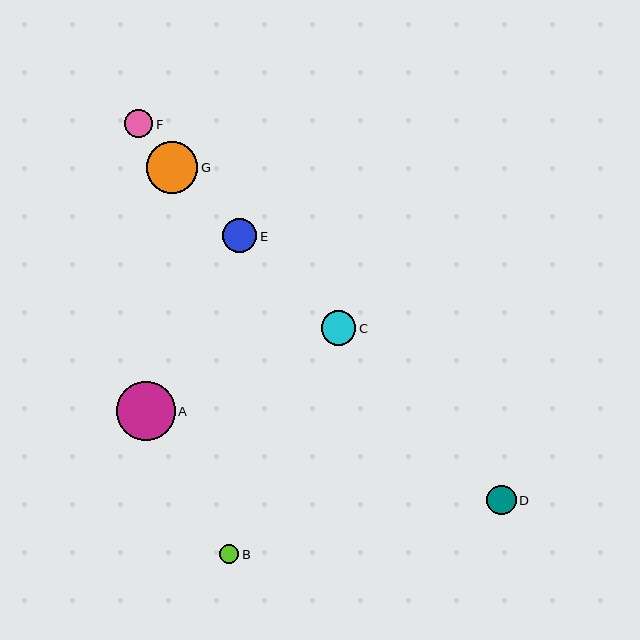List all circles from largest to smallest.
From largest to smallest: A, G, C, E, D, F, B.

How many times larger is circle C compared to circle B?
Circle C is approximately 1.8 times the size of circle B.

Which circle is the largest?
Circle A is the largest with a size of approximately 59 pixels.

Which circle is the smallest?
Circle B is the smallest with a size of approximately 19 pixels.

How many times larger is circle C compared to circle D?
Circle C is approximately 1.2 times the size of circle D.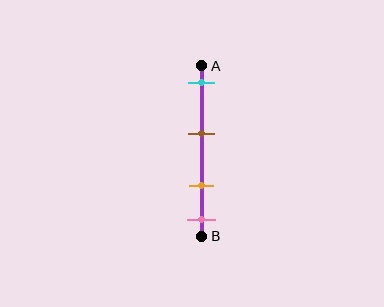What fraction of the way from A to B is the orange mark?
The orange mark is approximately 70% (0.7) of the way from A to B.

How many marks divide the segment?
There are 4 marks dividing the segment.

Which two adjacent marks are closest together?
The orange and pink marks are the closest adjacent pair.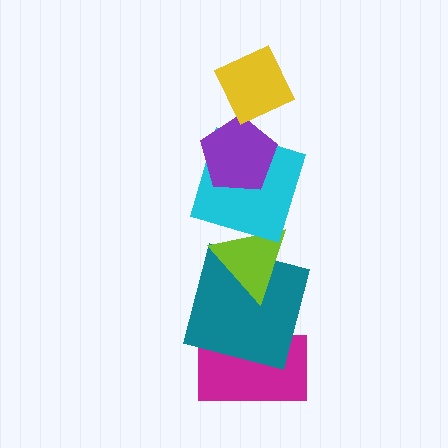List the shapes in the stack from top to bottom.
From top to bottom: the yellow diamond, the purple pentagon, the cyan square, the lime triangle, the teal square, the magenta rectangle.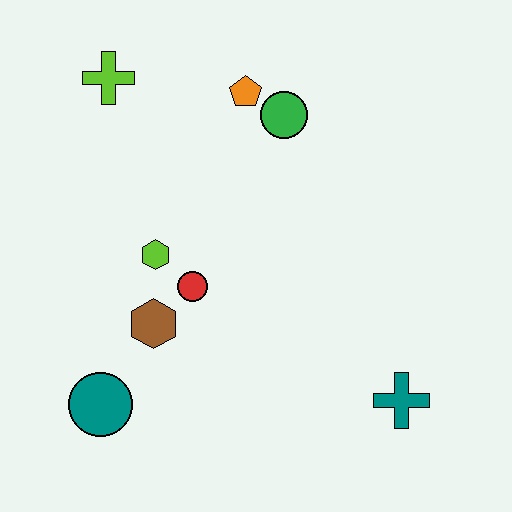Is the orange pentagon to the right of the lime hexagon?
Yes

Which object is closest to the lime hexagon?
The red circle is closest to the lime hexagon.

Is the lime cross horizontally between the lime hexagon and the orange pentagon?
No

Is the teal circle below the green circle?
Yes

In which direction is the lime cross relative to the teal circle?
The lime cross is above the teal circle.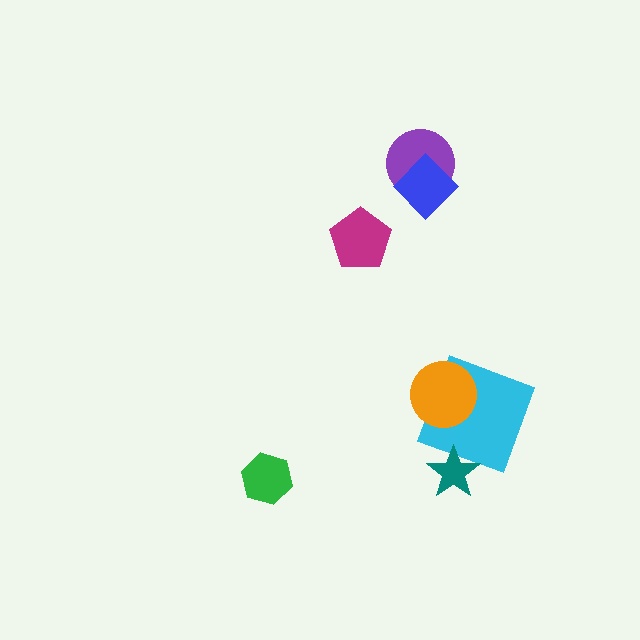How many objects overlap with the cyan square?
2 objects overlap with the cyan square.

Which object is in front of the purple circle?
The blue diamond is in front of the purple circle.